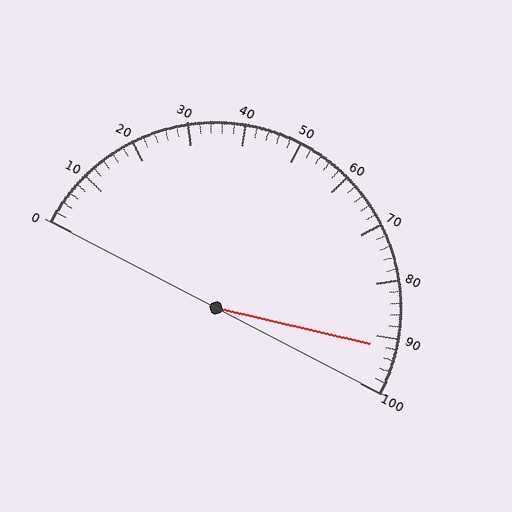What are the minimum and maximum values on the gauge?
The gauge ranges from 0 to 100.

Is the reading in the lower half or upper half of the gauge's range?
The reading is in the upper half of the range (0 to 100).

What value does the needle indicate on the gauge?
The needle indicates approximately 92.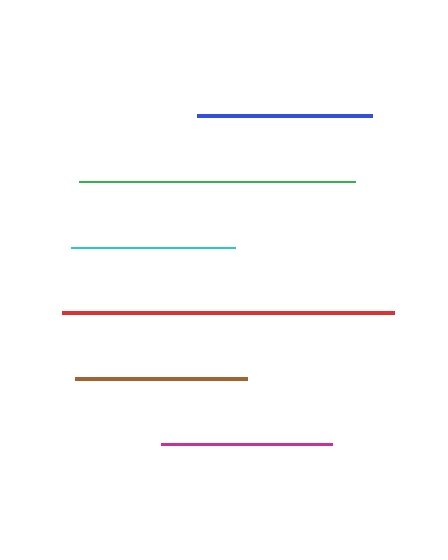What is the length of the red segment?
The red segment is approximately 333 pixels long.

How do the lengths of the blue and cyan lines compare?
The blue and cyan lines are approximately the same length.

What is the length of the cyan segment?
The cyan segment is approximately 164 pixels long.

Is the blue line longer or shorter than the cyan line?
The blue line is longer than the cyan line.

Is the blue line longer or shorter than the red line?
The red line is longer than the blue line.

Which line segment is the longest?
The red line is the longest at approximately 333 pixels.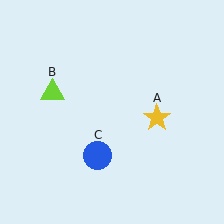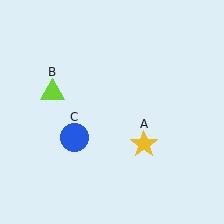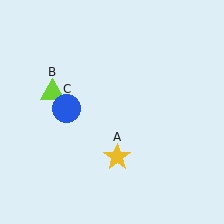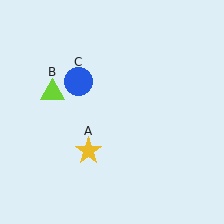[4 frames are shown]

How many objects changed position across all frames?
2 objects changed position: yellow star (object A), blue circle (object C).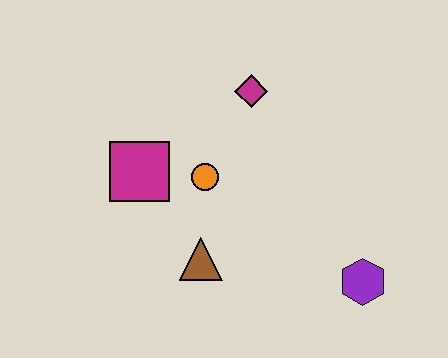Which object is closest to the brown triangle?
The orange circle is closest to the brown triangle.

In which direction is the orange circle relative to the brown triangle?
The orange circle is above the brown triangle.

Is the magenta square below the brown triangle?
No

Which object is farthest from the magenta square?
The purple hexagon is farthest from the magenta square.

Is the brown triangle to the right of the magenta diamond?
No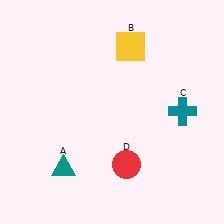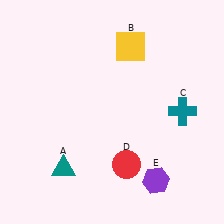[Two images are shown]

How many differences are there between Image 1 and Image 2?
There is 1 difference between the two images.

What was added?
A purple hexagon (E) was added in Image 2.